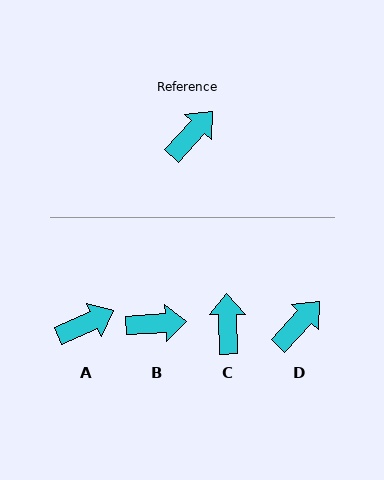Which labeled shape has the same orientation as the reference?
D.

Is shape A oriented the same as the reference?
No, it is off by about 23 degrees.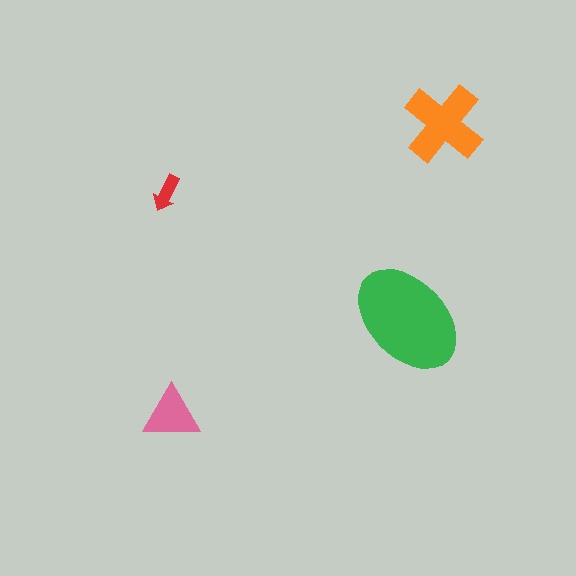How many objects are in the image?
There are 4 objects in the image.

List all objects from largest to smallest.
The green ellipse, the orange cross, the pink triangle, the red arrow.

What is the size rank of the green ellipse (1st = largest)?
1st.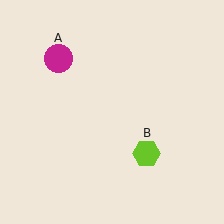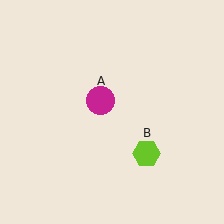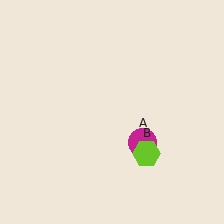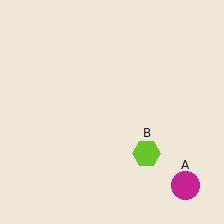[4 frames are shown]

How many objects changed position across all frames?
1 object changed position: magenta circle (object A).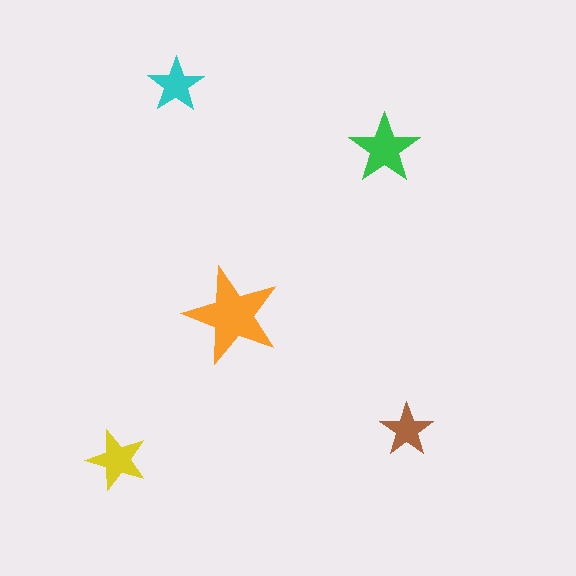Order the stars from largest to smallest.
the orange one, the green one, the yellow one, the cyan one, the brown one.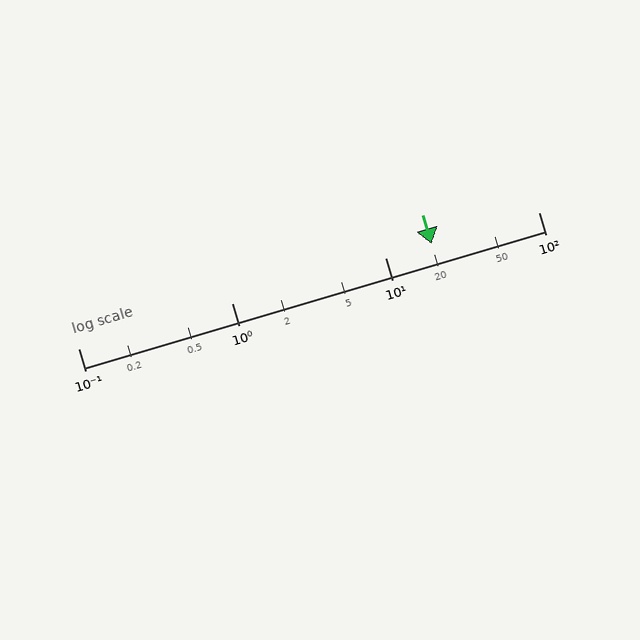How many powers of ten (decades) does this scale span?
The scale spans 3 decades, from 0.1 to 100.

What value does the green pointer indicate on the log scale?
The pointer indicates approximately 20.